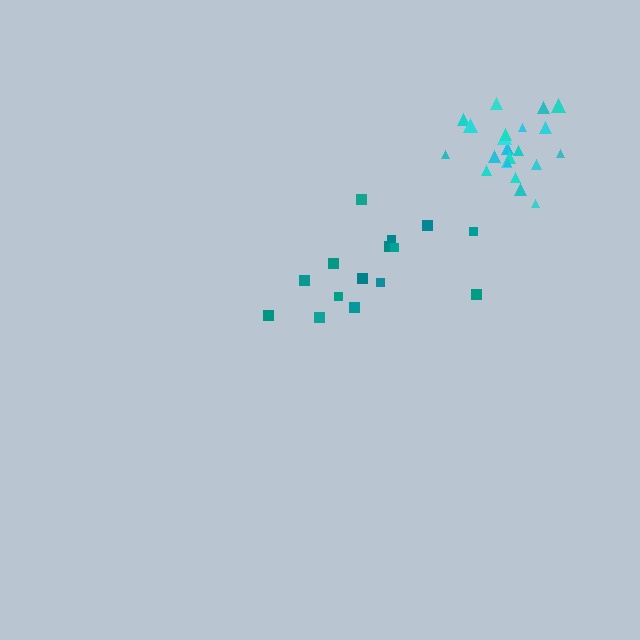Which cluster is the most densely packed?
Cyan.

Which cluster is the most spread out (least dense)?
Teal.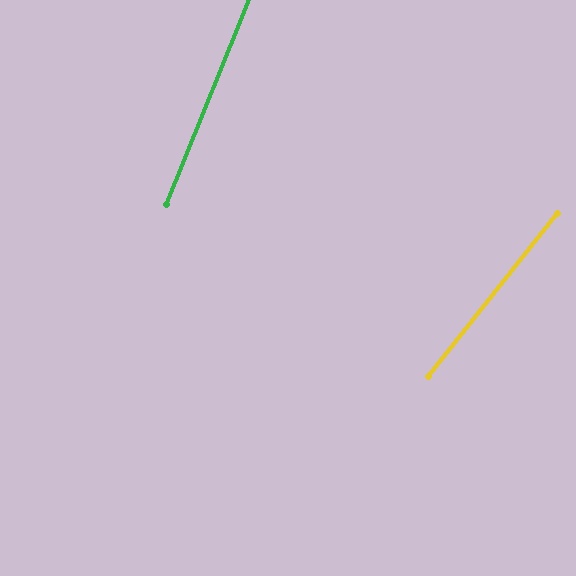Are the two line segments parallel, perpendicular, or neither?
Neither parallel nor perpendicular — they differ by about 16°.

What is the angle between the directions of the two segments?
Approximately 16 degrees.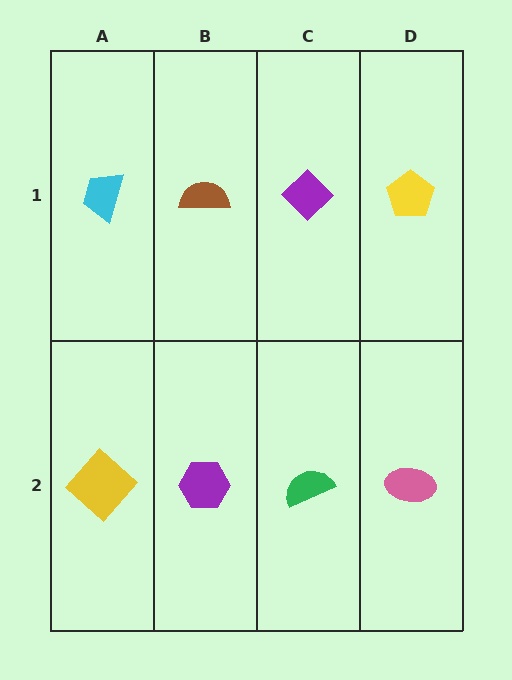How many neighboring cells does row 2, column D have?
2.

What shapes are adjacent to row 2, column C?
A purple diamond (row 1, column C), a purple hexagon (row 2, column B), a pink ellipse (row 2, column D).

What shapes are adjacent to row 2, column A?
A cyan trapezoid (row 1, column A), a purple hexagon (row 2, column B).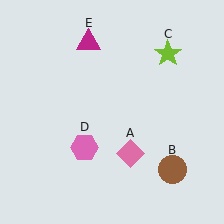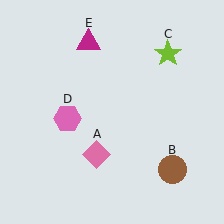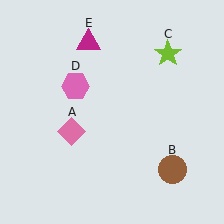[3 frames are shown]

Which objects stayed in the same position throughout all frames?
Brown circle (object B) and lime star (object C) and magenta triangle (object E) remained stationary.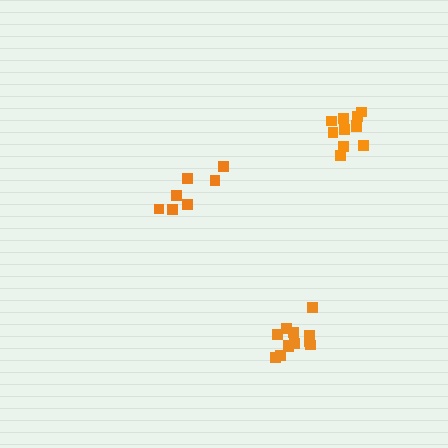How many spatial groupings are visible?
There are 3 spatial groupings.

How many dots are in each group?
Group 1: 12 dots, Group 2: 7 dots, Group 3: 11 dots (30 total).